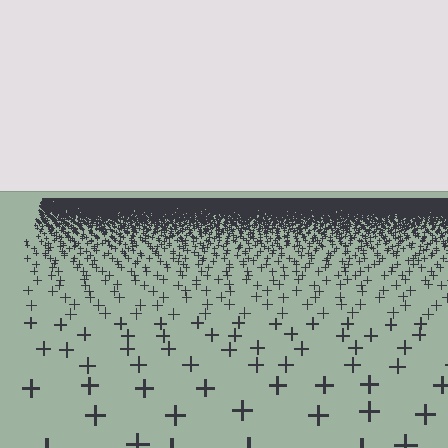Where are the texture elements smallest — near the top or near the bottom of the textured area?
Near the top.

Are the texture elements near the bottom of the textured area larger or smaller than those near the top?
Larger. Near the bottom, elements are closer to the viewer and appear at a bigger on-screen size.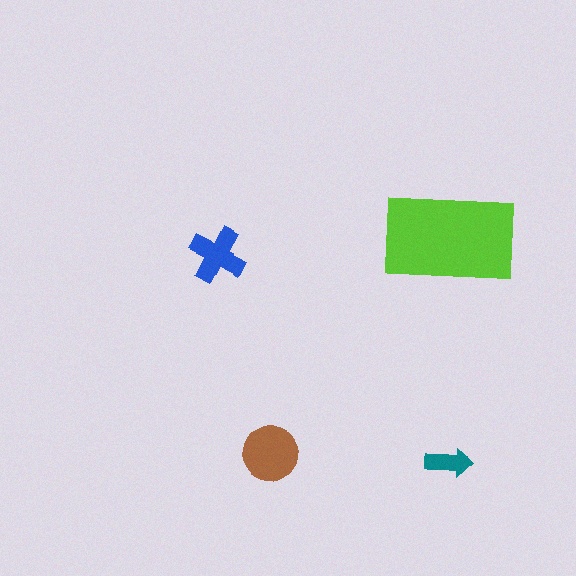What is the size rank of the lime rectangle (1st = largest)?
1st.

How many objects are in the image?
There are 4 objects in the image.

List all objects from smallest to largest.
The teal arrow, the blue cross, the brown circle, the lime rectangle.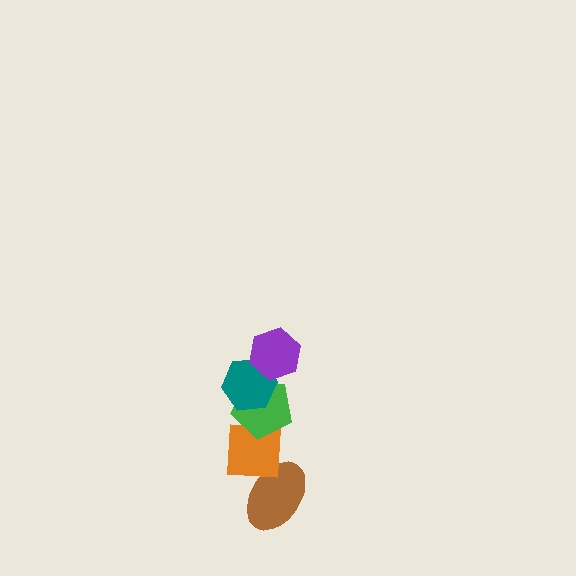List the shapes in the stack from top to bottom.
From top to bottom: the purple hexagon, the teal hexagon, the green pentagon, the orange square, the brown ellipse.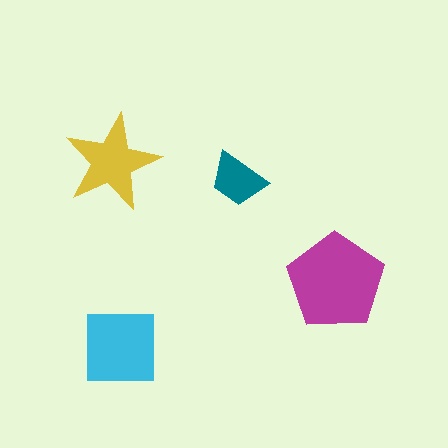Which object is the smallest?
The teal trapezoid.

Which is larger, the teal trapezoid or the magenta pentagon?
The magenta pentagon.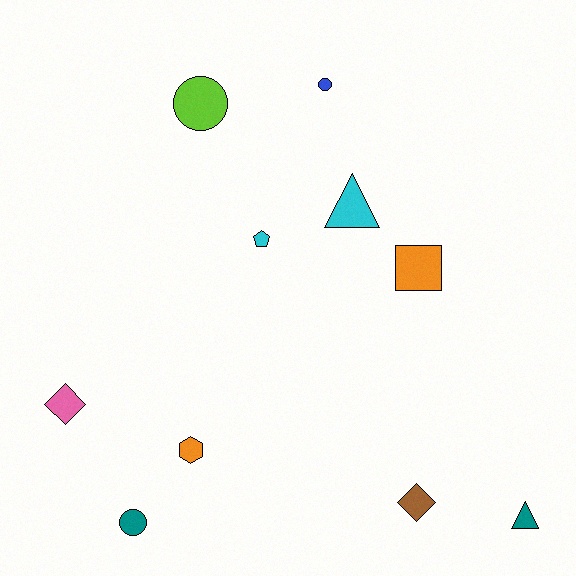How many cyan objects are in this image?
There are 2 cyan objects.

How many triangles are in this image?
There are 2 triangles.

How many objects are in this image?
There are 10 objects.